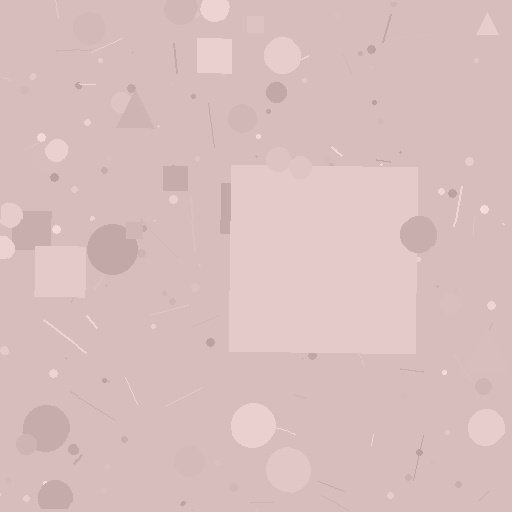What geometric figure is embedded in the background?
A square is embedded in the background.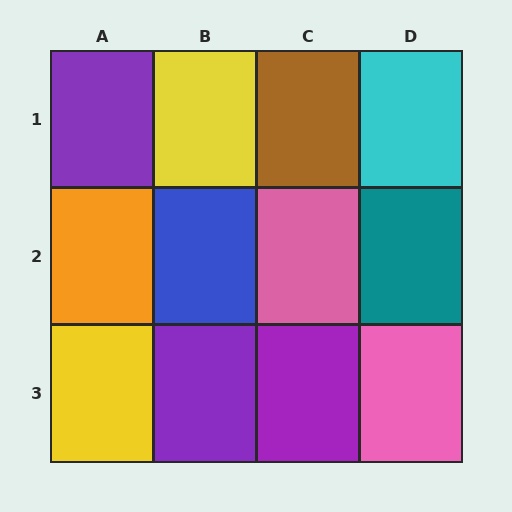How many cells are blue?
1 cell is blue.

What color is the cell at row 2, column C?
Pink.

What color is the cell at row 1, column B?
Yellow.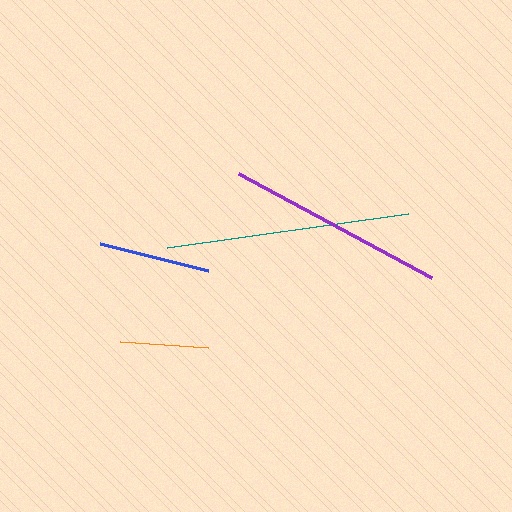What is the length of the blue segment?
The blue segment is approximately 111 pixels long.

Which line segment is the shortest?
The orange line is the shortest at approximately 89 pixels.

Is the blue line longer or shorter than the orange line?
The blue line is longer than the orange line.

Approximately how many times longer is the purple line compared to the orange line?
The purple line is approximately 2.5 times the length of the orange line.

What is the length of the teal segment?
The teal segment is approximately 243 pixels long.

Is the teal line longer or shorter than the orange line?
The teal line is longer than the orange line.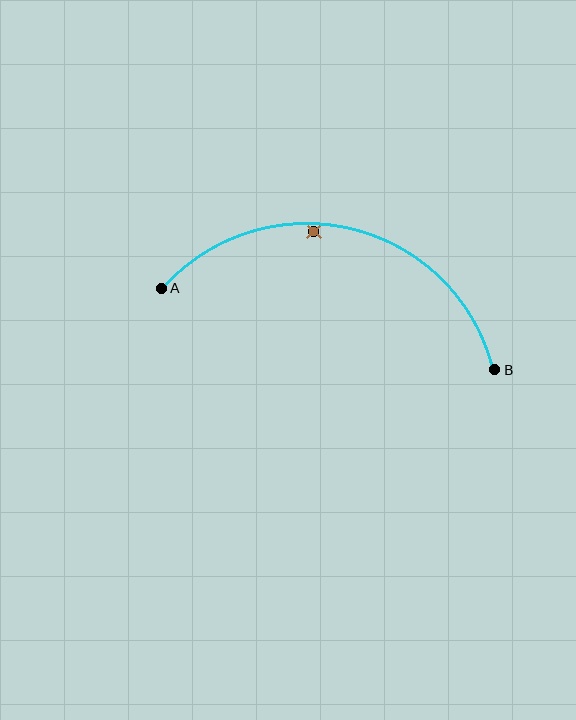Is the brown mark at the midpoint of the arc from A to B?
No — the brown mark does not lie on the arc at all. It sits slightly inside the curve.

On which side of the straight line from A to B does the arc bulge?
The arc bulges above the straight line connecting A and B.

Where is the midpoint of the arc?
The arc midpoint is the point on the curve farthest from the straight line joining A and B. It sits above that line.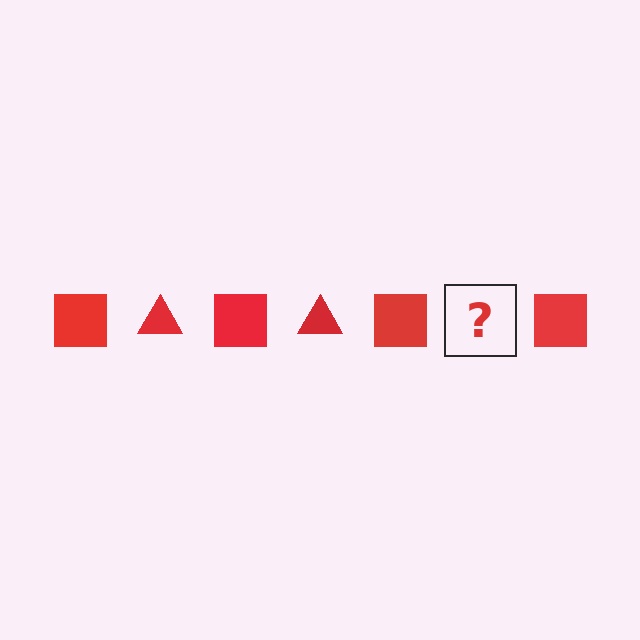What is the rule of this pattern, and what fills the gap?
The rule is that the pattern cycles through square, triangle shapes in red. The gap should be filled with a red triangle.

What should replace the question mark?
The question mark should be replaced with a red triangle.